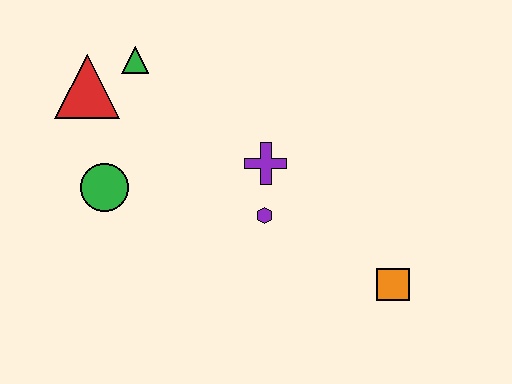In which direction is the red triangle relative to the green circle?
The red triangle is above the green circle.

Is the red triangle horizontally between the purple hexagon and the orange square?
No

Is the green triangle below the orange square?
No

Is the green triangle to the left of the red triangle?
No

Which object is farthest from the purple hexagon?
The red triangle is farthest from the purple hexagon.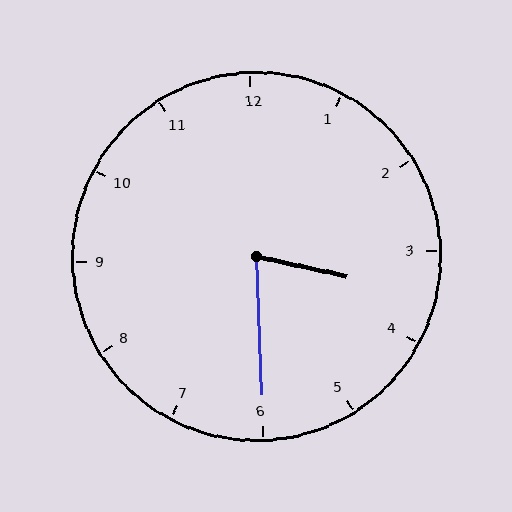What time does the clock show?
3:30.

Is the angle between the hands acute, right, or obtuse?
It is acute.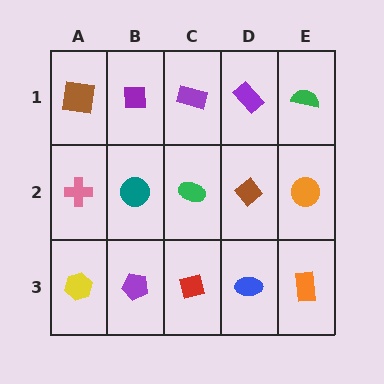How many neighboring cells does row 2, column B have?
4.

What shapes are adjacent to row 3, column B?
A teal circle (row 2, column B), a yellow hexagon (row 3, column A), a red square (row 3, column C).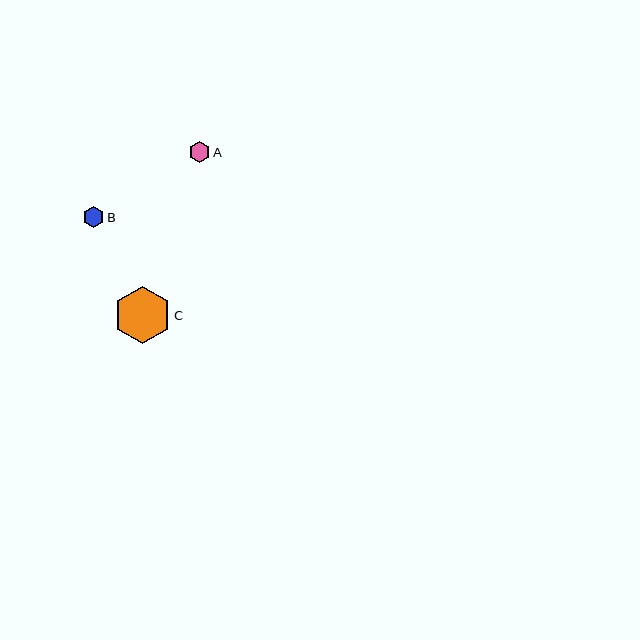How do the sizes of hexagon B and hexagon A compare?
Hexagon B and hexagon A are approximately the same size.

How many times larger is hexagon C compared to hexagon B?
Hexagon C is approximately 2.7 times the size of hexagon B.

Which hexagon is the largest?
Hexagon C is the largest with a size of approximately 57 pixels.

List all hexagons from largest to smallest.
From largest to smallest: C, B, A.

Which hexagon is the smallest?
Hexagon A is the smallest with a size of approximately 21 pixels.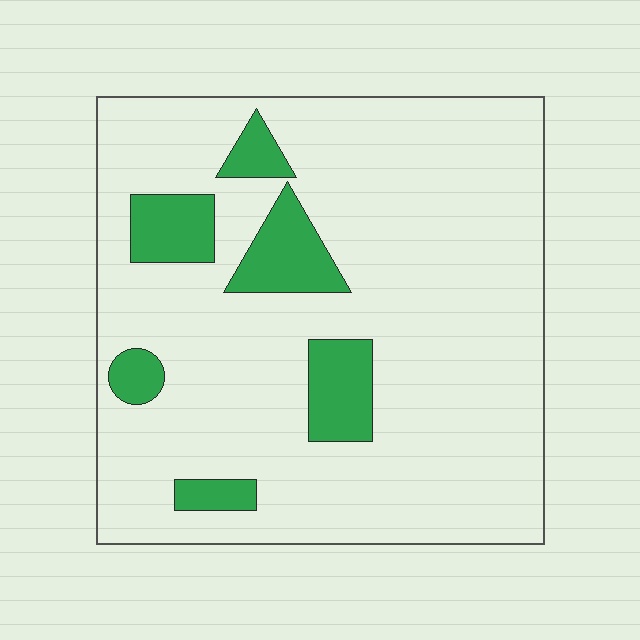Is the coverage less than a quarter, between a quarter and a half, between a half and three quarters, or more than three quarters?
Less than a quarter.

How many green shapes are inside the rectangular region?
6.